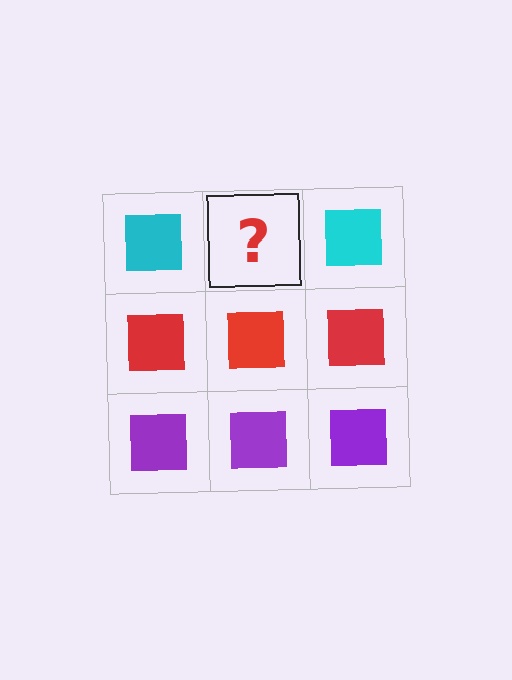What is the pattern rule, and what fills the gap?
The rule is that each row has a consistent color. The gap should be filled with a cyan square.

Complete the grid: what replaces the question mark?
The question mark should be replaced with a cyan square.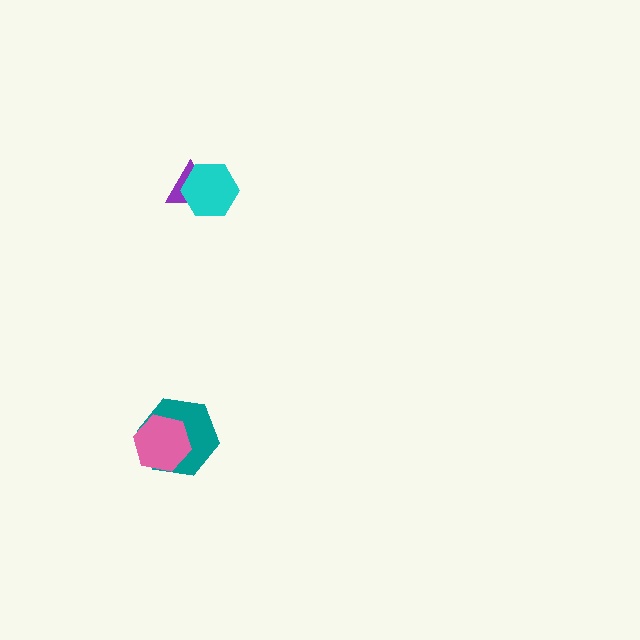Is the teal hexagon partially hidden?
Yes, it is partially covered by another shape.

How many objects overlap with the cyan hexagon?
1 object overlaps with the cyan hexagon.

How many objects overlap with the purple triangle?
1 object overlaps with the purple triangle.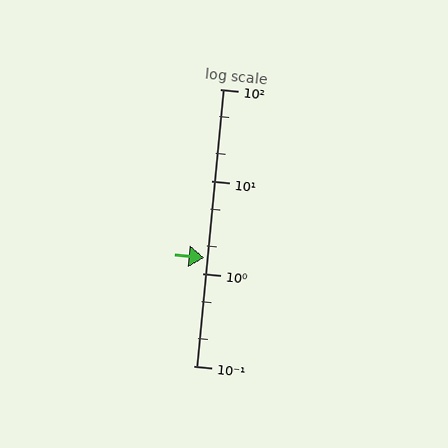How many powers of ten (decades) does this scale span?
The scale spans 3 decades, from 0.1 to 100.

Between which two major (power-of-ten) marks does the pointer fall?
The pointer is between 1 and 10.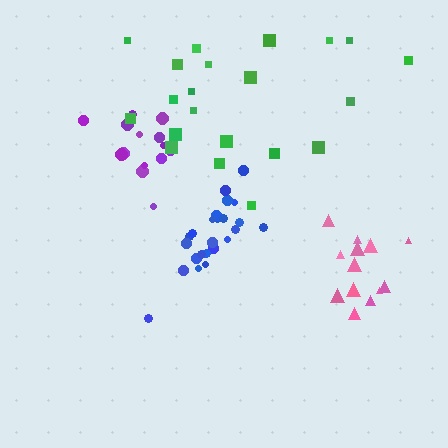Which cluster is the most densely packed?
Blue.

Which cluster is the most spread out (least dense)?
Green.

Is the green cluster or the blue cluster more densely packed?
Blue.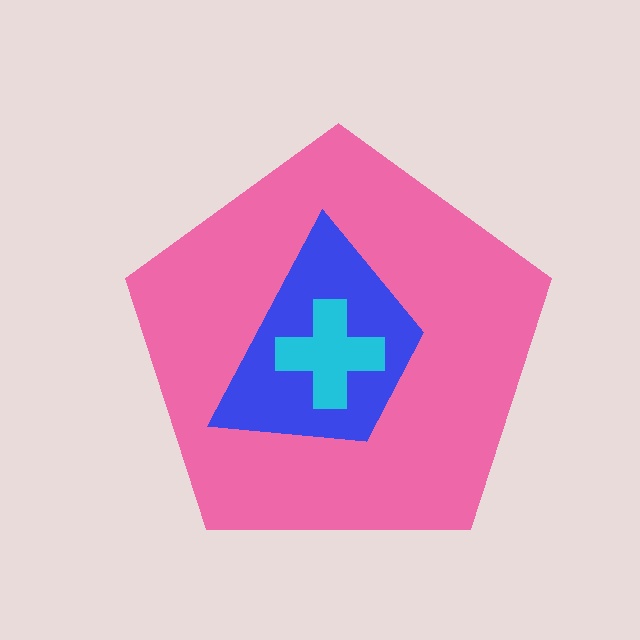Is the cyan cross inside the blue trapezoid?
Yes.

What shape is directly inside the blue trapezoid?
The cyan cross.